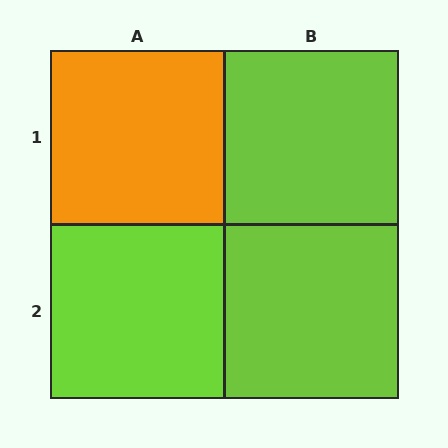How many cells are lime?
3 cells are lime.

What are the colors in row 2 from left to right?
Lime, lime.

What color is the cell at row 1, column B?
Lime.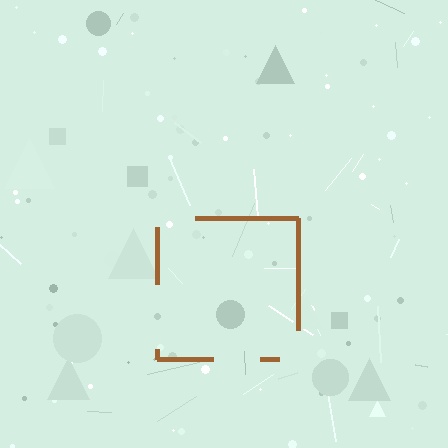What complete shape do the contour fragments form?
The contour fragments form a square.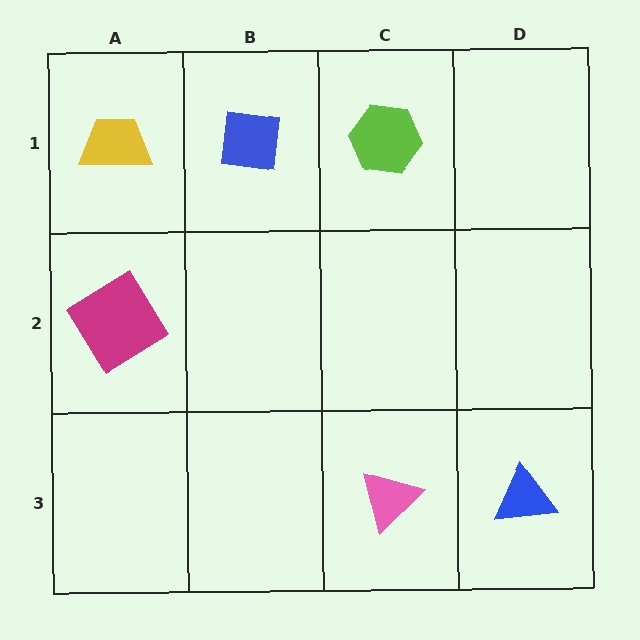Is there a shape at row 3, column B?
No, that cell is empty.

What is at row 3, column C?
A pink triangle.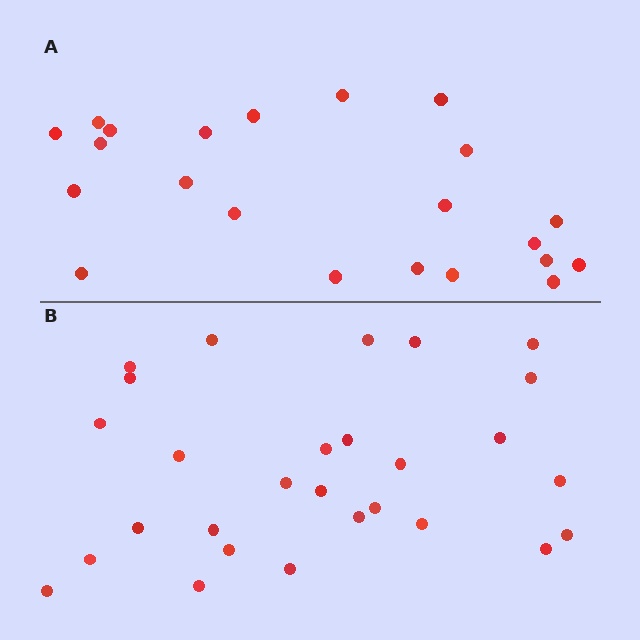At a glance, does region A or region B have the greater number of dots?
Region B (the bottom region) has more dots.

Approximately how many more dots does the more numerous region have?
Region B has about 6 more dots than region A.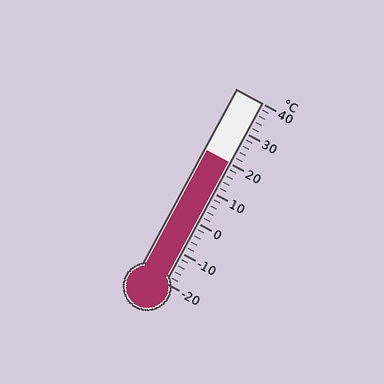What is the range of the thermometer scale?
The thermometer scale ranges from -20°C to 40°C.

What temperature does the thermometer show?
The thermometer shows approximately 20°C.